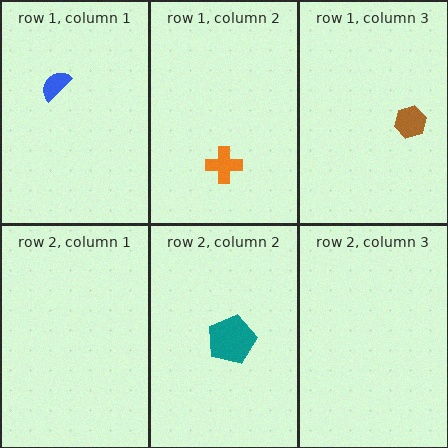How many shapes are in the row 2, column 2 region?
1.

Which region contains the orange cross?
The row 1, column 2 region.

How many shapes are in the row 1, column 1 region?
1.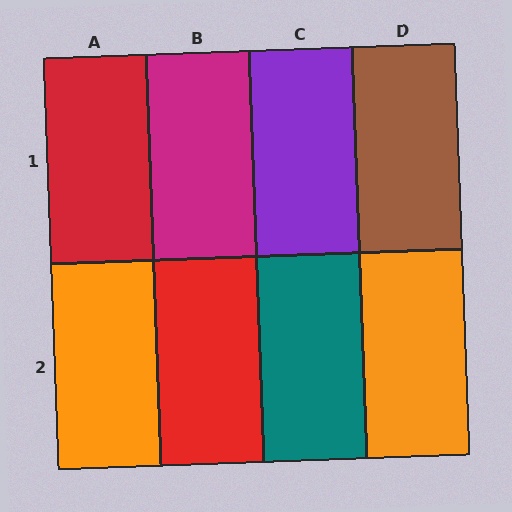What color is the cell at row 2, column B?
Red.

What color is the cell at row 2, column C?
Teal.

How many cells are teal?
1 cell is teal.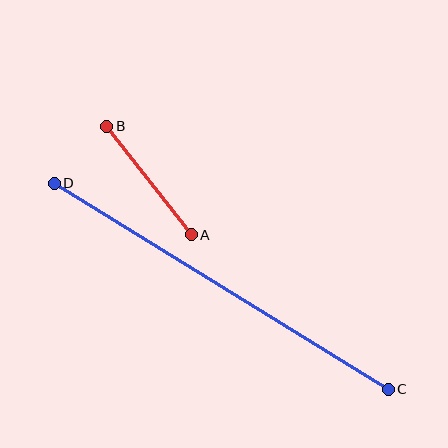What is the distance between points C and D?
The distance is approximately 393 pixels.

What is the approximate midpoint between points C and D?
The midpoint is at approximately (221, 286) pixels.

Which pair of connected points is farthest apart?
Points C and D are farthest apart.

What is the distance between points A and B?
The distance is approximately 138 pixels.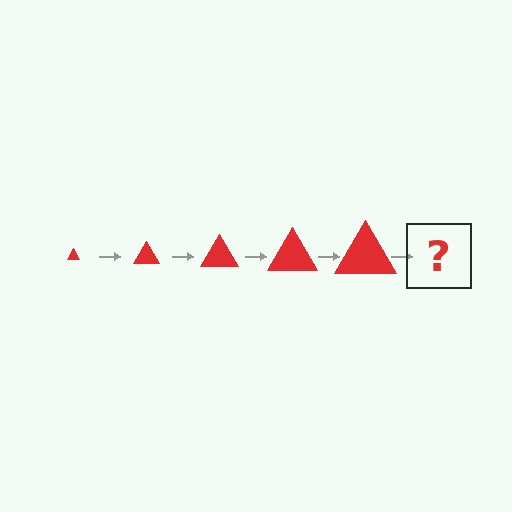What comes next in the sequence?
The next element should be a red triangle, larger than the previous one.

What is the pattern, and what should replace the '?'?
The pattern is that the triangle gets progressively larger each step. The '?' should be a red triangle, larger than the previous one.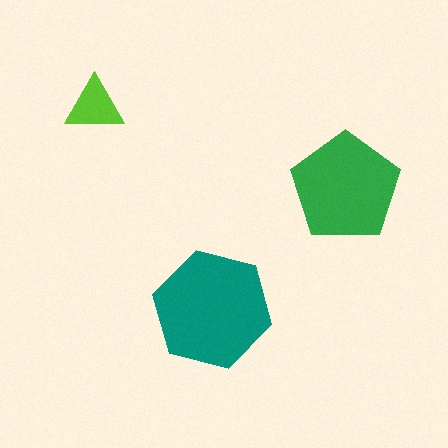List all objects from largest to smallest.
The teal hexagon, the green pentagon, the lime triangle.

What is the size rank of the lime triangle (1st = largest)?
3rd.